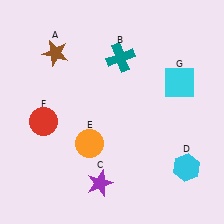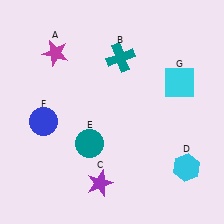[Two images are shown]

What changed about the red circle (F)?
In Image 1, F is red. In Image 2, it changed to blue.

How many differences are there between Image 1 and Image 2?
There are 3 differences between the two images.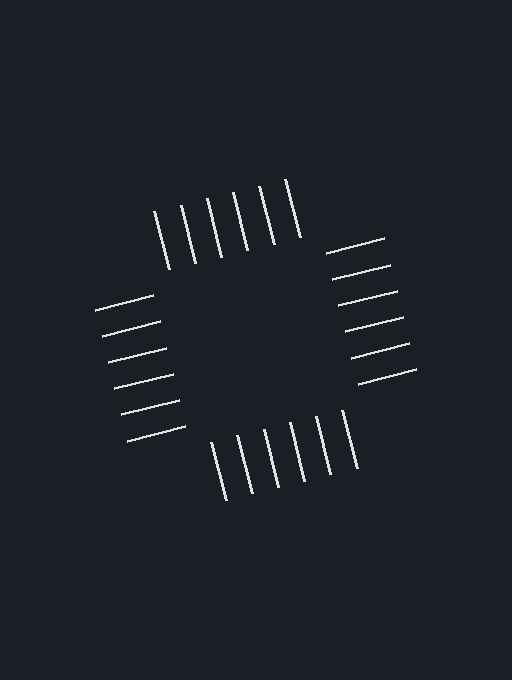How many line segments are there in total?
24 — 6 along each of the 4 edges.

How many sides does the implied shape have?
4 sides — the line-ends trace a square.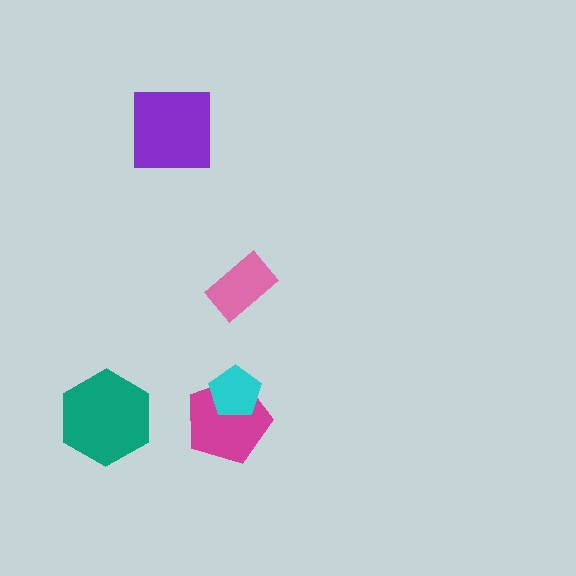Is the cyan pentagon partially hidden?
No, no other shape covers it.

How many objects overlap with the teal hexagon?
0 objects overlap with the teal hexagon.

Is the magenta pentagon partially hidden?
Yes, it is partially covered by another shape.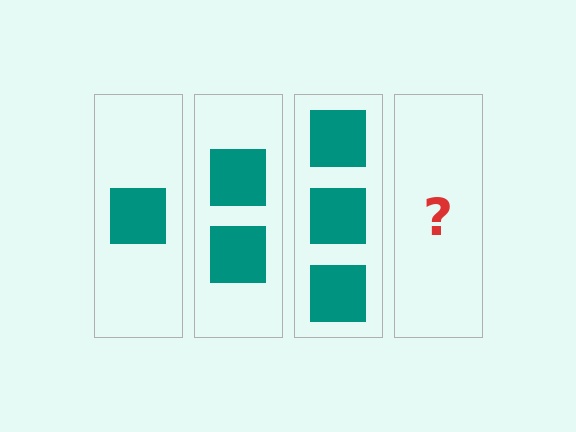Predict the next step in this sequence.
The next step is 4 squares.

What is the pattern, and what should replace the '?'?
The pattern is that each step adds one more square. The '?' should be 4 squares.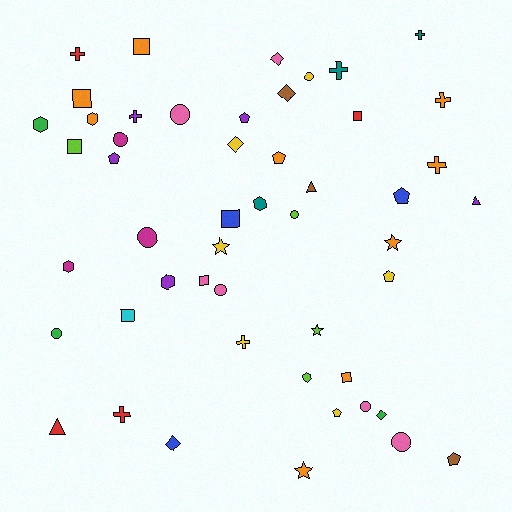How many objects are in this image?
There are 50 objects.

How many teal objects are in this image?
There are 3 teal objects.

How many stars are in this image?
There are 4 stars.